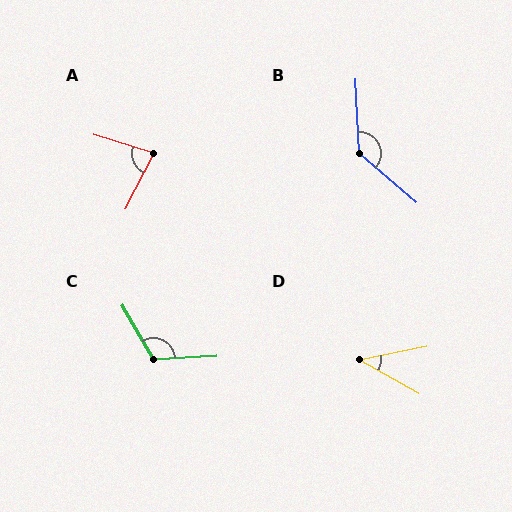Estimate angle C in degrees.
Approximately 117 degrees.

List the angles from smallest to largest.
D (41°), A (80°), C (117°), B (133°).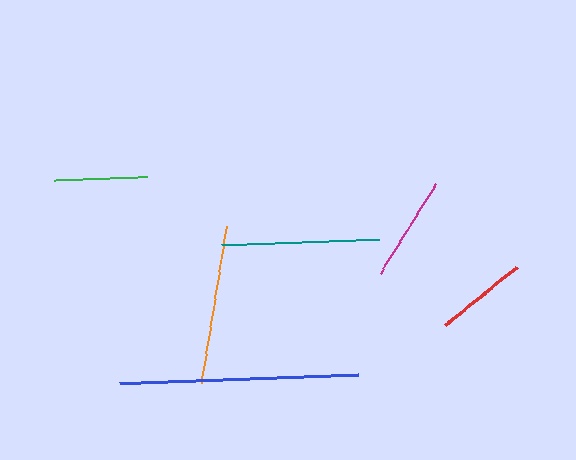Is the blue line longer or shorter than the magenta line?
The blue line is longer than the magenta line.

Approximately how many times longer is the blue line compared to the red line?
The blue line is approximately 2.6 times the length of the red line.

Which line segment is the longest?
The blue line is the longest at approximately 240 pixels.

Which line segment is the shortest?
The green line is the shortest at approximately 93 pixels.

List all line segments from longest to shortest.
From longest to shortest: blue, orange, teal, magenta, red, green.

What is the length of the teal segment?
The teal segment is approximately 158 pixels long.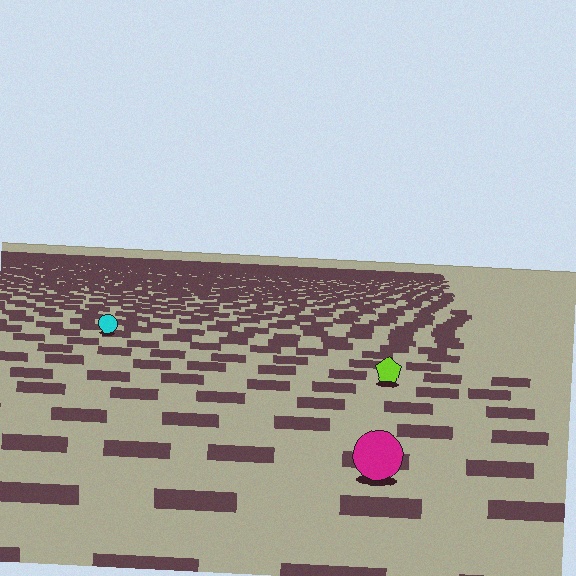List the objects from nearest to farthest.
From nearest to farthest: the magenta circle, the lime pentagon, the cyan circle.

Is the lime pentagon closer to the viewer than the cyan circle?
Yes. The lime pentagon is closer — you can tell from the texture gradient: the ground texture is coarser near it.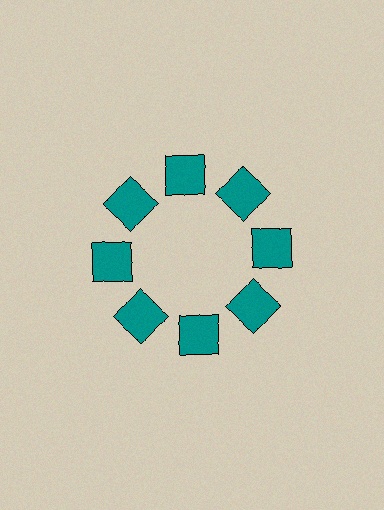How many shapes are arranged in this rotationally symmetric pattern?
There are 8 shapes, arranged in 8 groups of 1.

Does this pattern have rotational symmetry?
Yes, this pattern has 8-fold rotational symmetry. It looks the same after rotating 45 degrees around the center.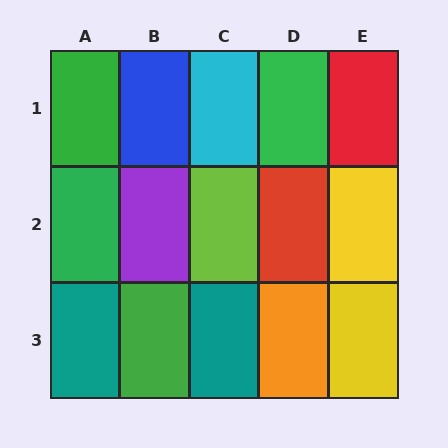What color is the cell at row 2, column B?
Purple.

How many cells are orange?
1 cell is orange.